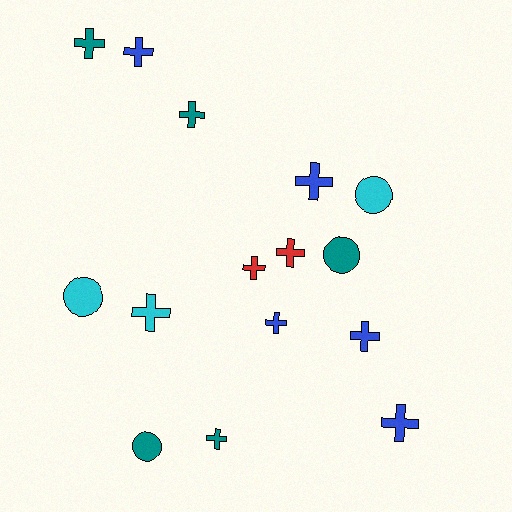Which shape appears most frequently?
Cross, with 11 objects.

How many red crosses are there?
There are 2 red crosses.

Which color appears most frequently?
Teal, with 5 objects.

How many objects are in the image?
There are 15 objects.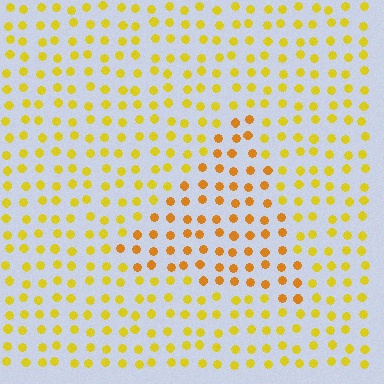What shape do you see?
I see a triangle.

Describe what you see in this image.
The image is filled with small yellow elements in a uniform arrangement. A triangle-shaped region is visible where the elements are tinted to a slightly different hue, forming a subtle color boundary.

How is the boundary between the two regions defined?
The boundary is defined purely by a slight shift in hue (about 24 degrees). Spacing, size, and orientation are identical on both sides.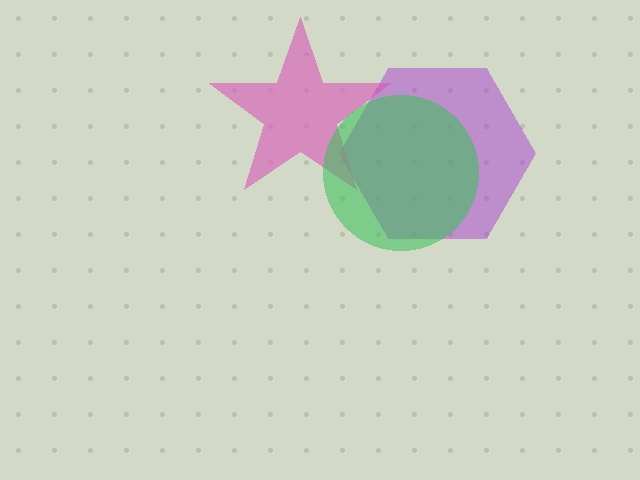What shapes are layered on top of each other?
The layered shapes are: a purple hexagon, a pink star, a green circle.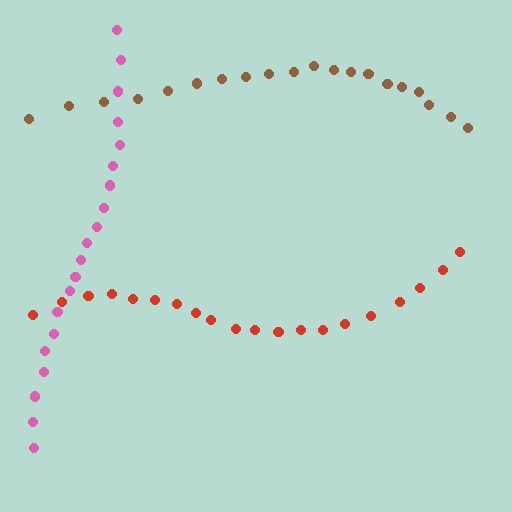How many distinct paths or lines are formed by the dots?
There are 3 distinct paths.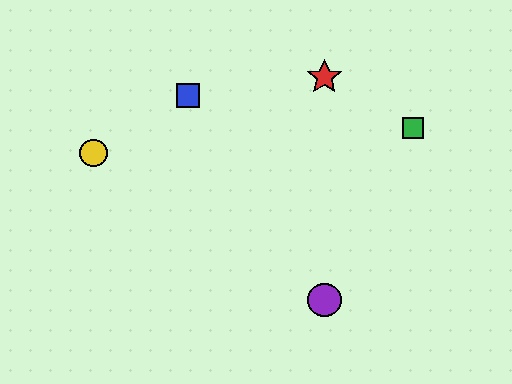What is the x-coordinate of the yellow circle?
The yellow circle is at x≈93.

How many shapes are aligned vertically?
2 shapes (the red star, the purple circle) are aligned vertically.